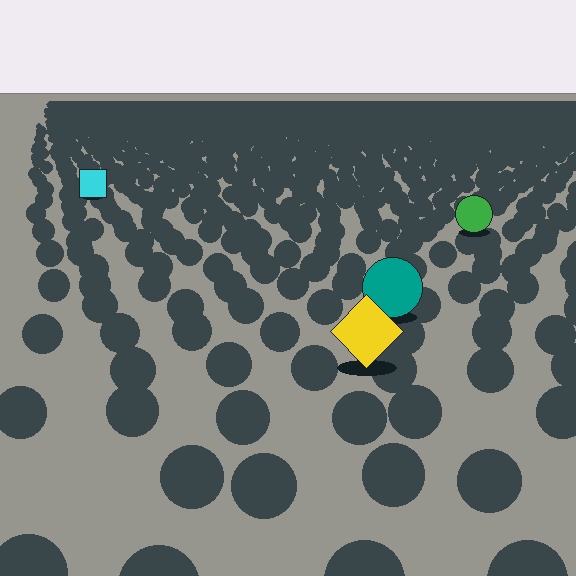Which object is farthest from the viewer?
The cyan square is farthest from the viewer. It appears smaller and the ground texture around it is denser.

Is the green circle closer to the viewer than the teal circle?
No. The teal circle is closer — you can tell from the texture gradient: the ground texture is coarser near it.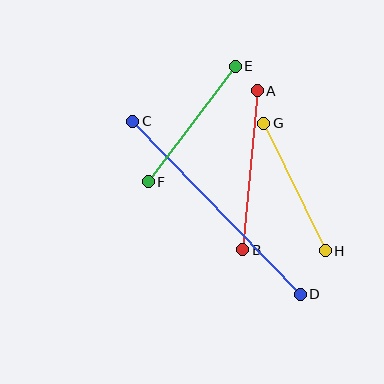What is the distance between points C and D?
The distance is approximately 241 pixels.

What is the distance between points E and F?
The distance is approximately 145 pixels.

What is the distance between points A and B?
The distance is approximately 160 pixels.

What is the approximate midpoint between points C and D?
The midpoint is at approximately (216, 208) pixels.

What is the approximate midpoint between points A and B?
The midpoint is at approximately (250, 170) pixels.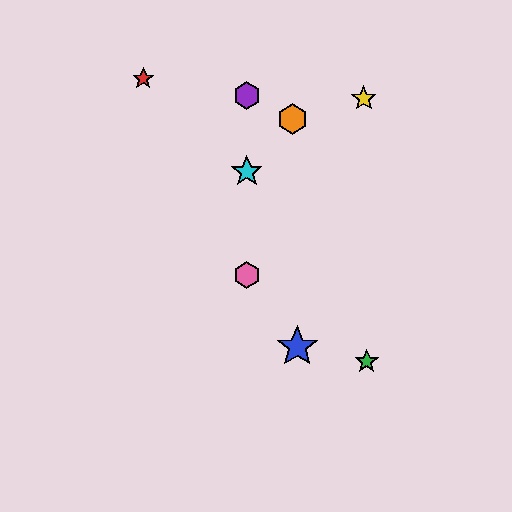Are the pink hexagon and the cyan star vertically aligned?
Yes, both are at x≈247.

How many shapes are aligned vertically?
3 shapes (the purple hexagon, the cyan star, the pink hexagon) are aligned vertically.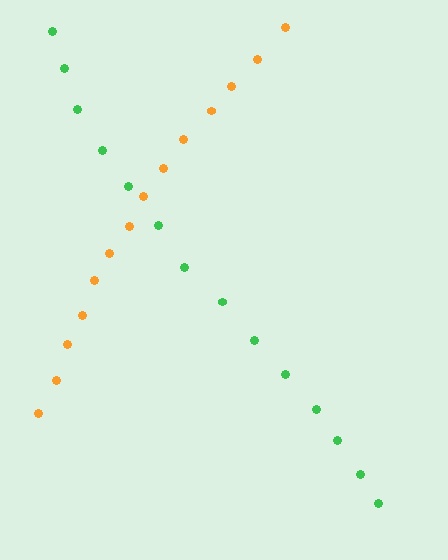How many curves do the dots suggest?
There are 2 distinct paths.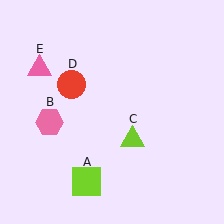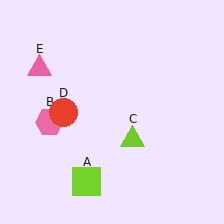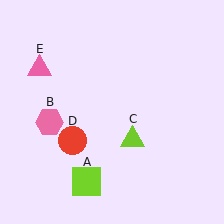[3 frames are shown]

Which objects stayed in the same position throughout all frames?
Lime square (object A) and pink hexagon (object B) and lime triangle (object C) and pink triangle (object E) remained stationary.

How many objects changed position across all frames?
1 object changed position: red circle (object D).